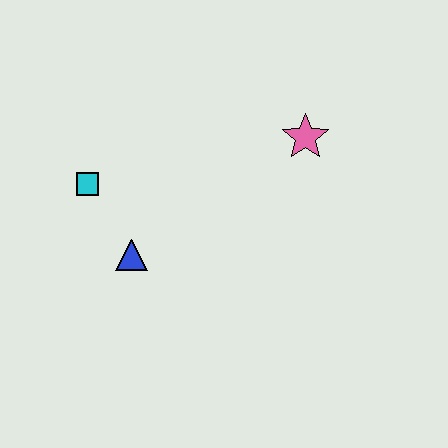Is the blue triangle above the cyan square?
No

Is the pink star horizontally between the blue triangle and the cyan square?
No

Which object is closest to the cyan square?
The blue triangle is closest to the cyan square.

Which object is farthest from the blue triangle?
The pink star is farthest from the blue triangle.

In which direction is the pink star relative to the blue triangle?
The pink star is to the right of the blue triangle.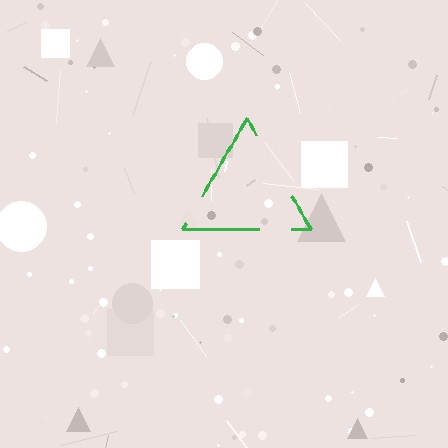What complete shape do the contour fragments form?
The contour fragments form a triangle.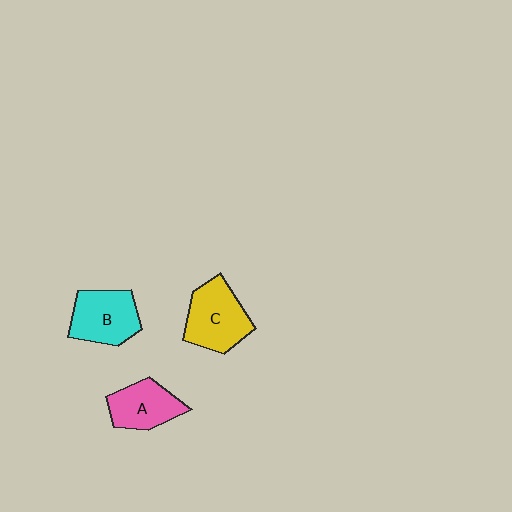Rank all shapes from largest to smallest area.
From largest to smallest: C (yellow), B (cyan), A (pink).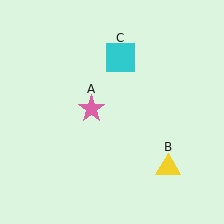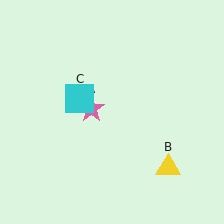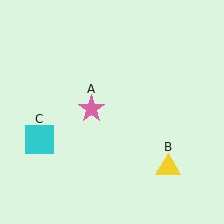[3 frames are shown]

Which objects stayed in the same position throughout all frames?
Pink star (object A) and yellow triangle (object B) remained stationary.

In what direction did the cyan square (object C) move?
The cyan square (object C) moved down and to the left.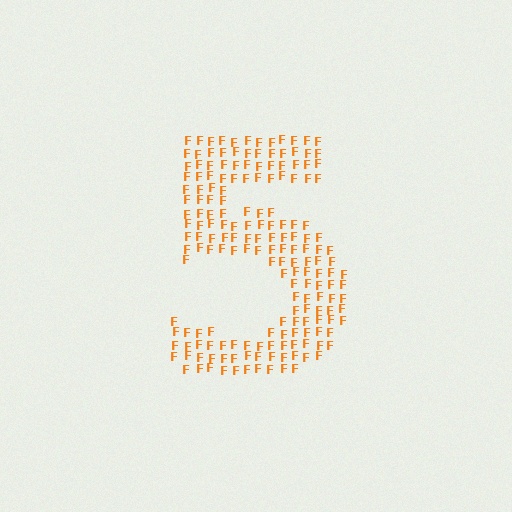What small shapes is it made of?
It is made of small letter F's.